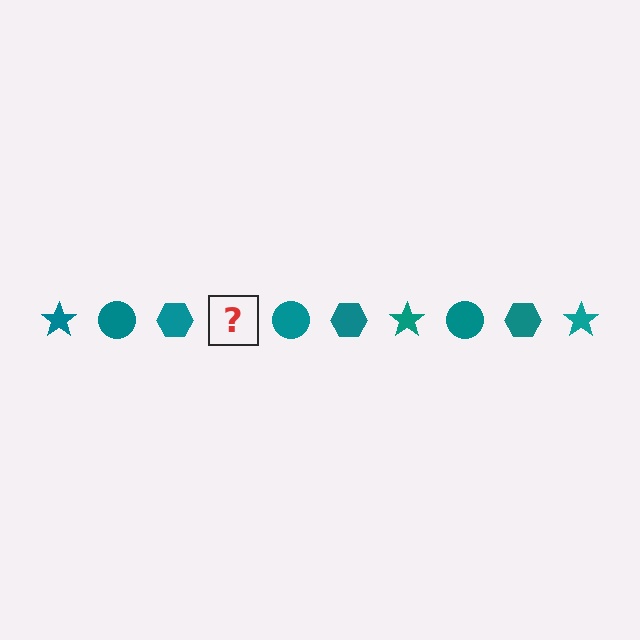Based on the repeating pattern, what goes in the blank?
The blank should be a teal star.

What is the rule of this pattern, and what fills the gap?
The rule is that the pattern cycles through star, circle, hexagon shapes in teal. The gap should be filled with a teal star.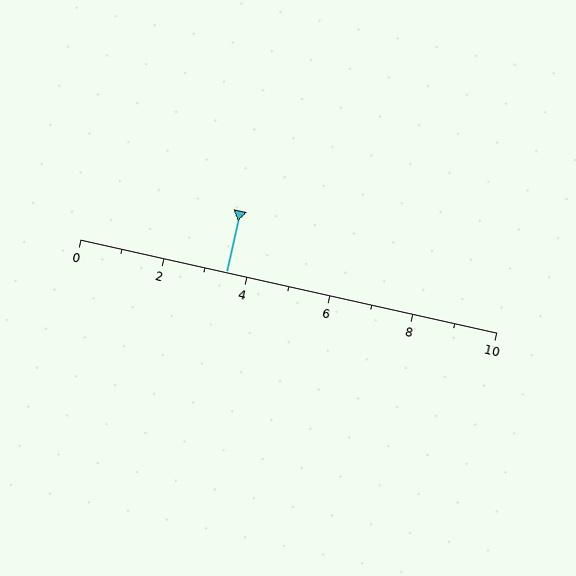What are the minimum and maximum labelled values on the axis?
The axis runs from 0 to 10.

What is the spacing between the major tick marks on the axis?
The major ticks are spaced 2 apart.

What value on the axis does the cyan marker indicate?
The marker indicates approximately 3.5.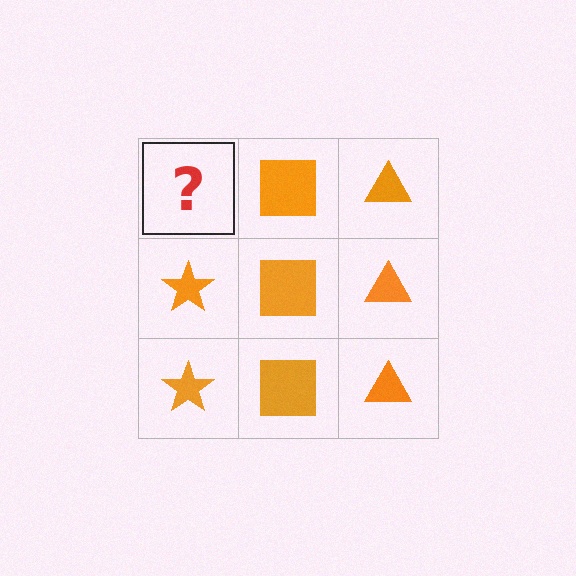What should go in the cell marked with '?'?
The missing cell should contain an orange star.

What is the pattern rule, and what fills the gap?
The rule is that each column has a consistent shape. The gap should be filled with an orange star.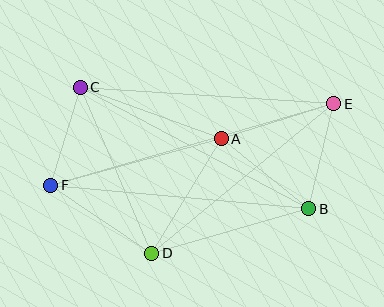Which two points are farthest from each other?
Points E and F are farthest from each other.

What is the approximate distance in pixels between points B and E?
The distance between B and E is approximately 108 pixels.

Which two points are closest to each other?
Points C and F are closest to each other.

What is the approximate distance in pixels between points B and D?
The distance between B and D is approximately 163 pixels.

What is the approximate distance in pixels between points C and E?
The distance between C and E is approximately 254 pixels.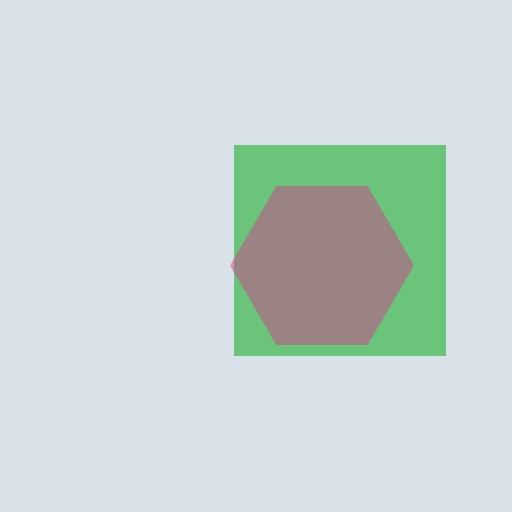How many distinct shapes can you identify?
There are 2 distinct shapes: a green square, a magenta hexagon.